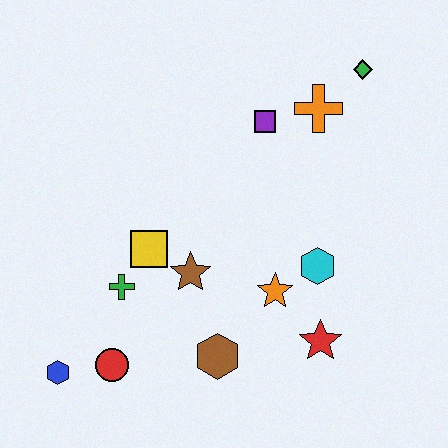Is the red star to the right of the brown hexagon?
Yes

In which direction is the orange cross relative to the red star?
The orange cross is above the red star.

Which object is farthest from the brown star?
The green diamond is farthest from the brown star.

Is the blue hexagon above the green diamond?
No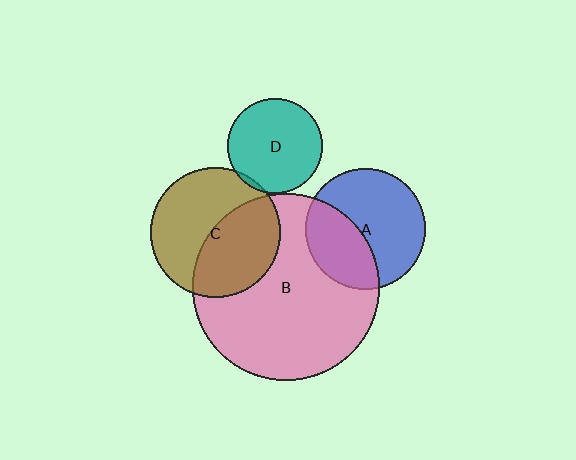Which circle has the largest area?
Circle B (pink).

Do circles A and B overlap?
Yes.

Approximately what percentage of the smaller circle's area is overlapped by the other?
Approximately 40%.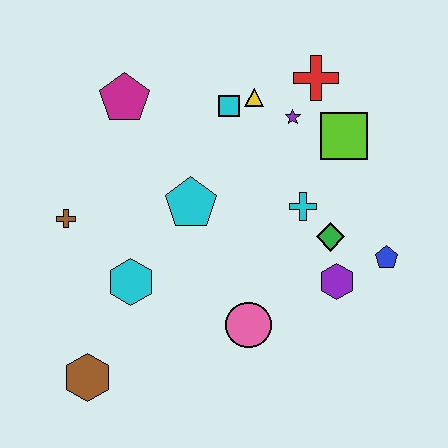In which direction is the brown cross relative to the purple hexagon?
The brown cross is to the left of the purple hexagon.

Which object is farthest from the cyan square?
The brown hexagon is farthest from the cyan square.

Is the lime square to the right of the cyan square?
Yes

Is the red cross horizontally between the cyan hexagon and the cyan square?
No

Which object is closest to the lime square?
The purple star is closest to the lime square.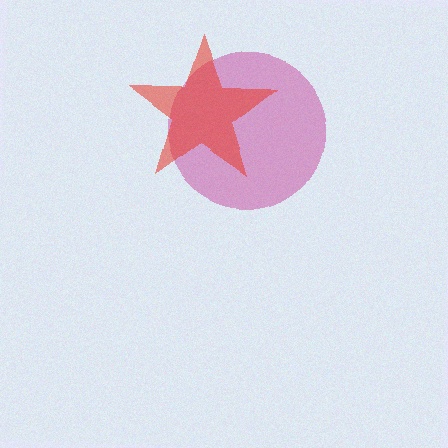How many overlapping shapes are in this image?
There are 2 overlapping shapes in the image.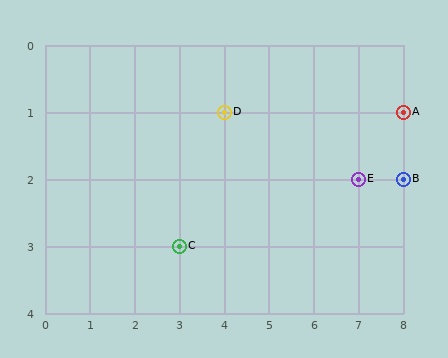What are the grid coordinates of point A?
Point A is at grid coordinates (8, 1).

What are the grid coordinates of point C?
Point C is at grid coordinates (3, 3).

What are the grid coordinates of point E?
Point E is at grid coordinates (7, 2).